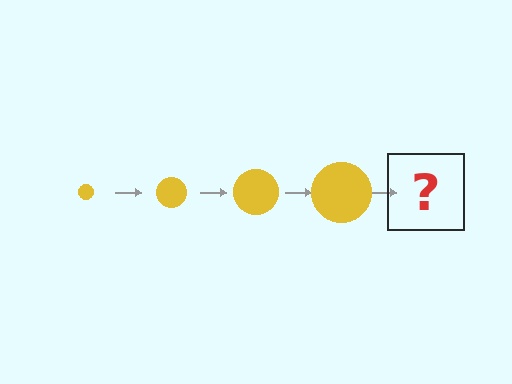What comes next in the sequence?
The next element should be a yellow circle, larger than the previous one.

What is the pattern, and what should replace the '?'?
The pattern is that the circle gets progressively larger each step. The '?' should be a yellow circle, larger than the previous one.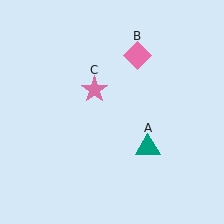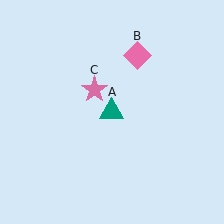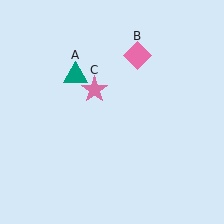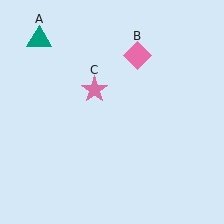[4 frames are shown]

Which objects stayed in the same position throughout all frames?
Pink diamond (object B) and pink star (object C) remained stationary.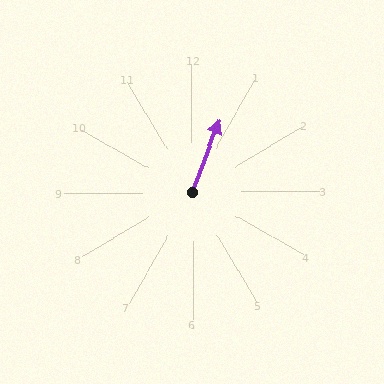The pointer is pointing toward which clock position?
Roughly 1 o'clock.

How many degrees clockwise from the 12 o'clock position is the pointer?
Approximately 21 degrees.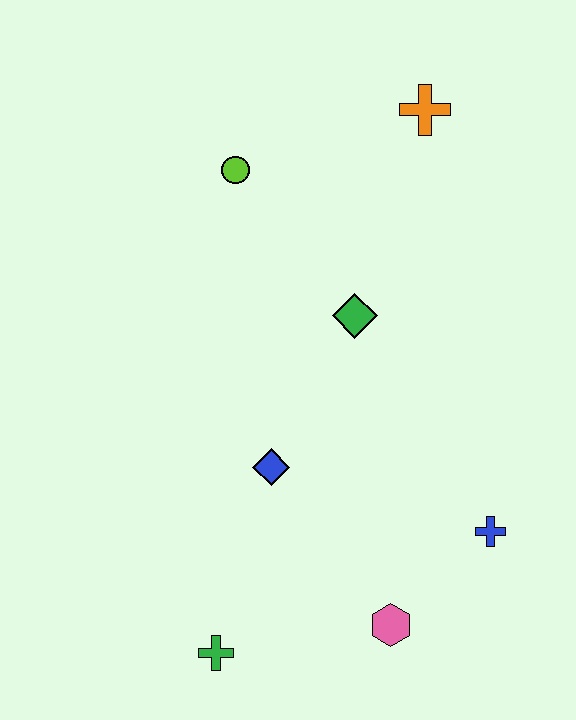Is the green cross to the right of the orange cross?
No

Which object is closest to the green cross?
The pink hexagon is closest to the green cross.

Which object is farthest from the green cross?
The orange cross is farthest from the green cross.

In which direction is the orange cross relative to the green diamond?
The orange cross is above the green diamond.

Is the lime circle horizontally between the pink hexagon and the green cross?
Yes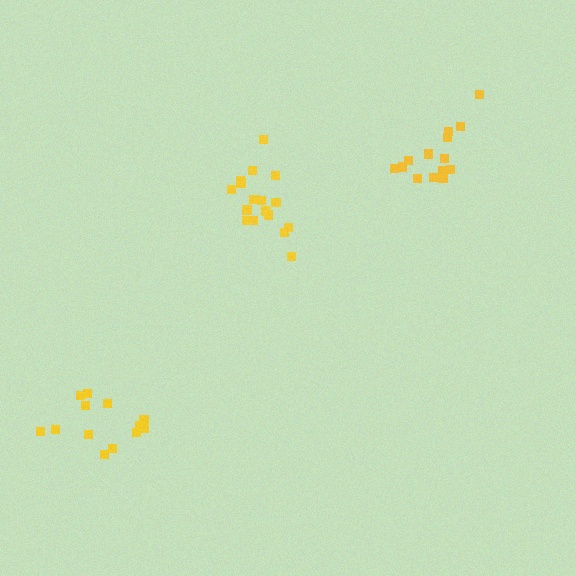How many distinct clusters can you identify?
There are 3 distinct clusters.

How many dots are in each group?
Group 1: 13 dots, Group 2: 17 dots, Group 3: 14 dots (44 total).